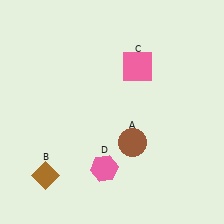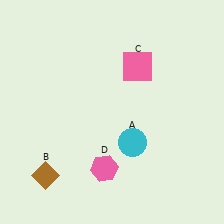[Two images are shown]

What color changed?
The circle (A) changed from brown in Image 1 to cyan in Image 2.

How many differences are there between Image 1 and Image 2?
There is 1 difference between the two images.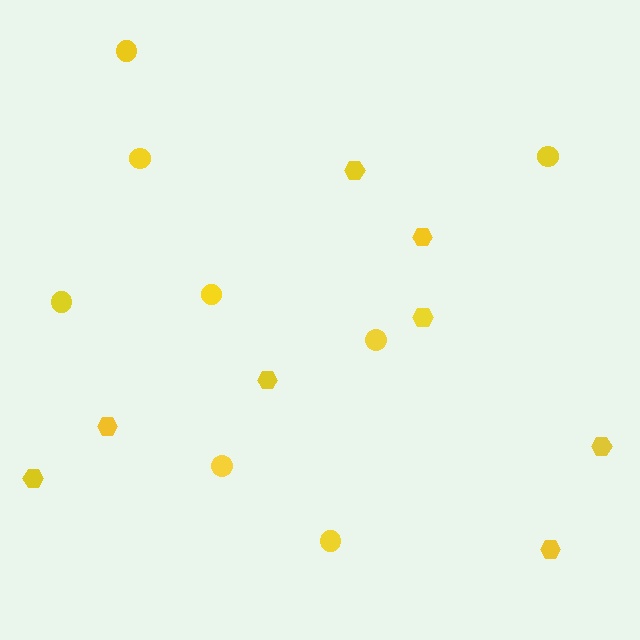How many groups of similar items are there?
There are 2 groups: one group of hexagons (8) and one group of circles (8).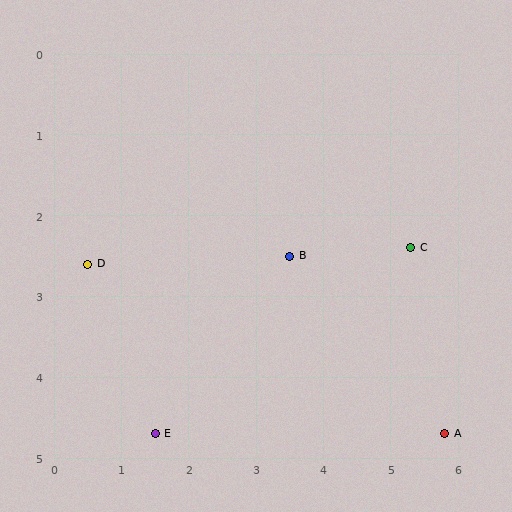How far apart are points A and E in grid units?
Points A and E are about 4.3 grid units apart.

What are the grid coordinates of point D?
Point D is at approximately (0.5, 2.6).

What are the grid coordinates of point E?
Point E is at approximately (1.5, 4.7).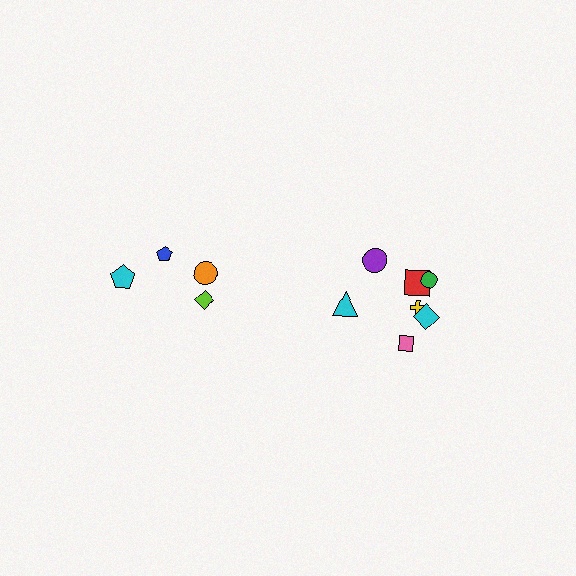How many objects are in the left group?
There are 4 objects.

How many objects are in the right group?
There are 8 objects.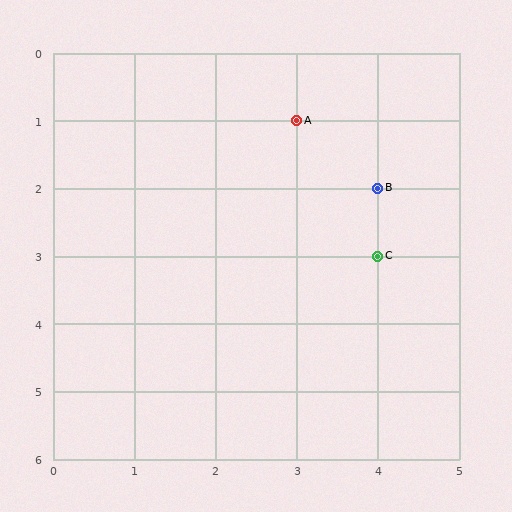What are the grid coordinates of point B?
Point B is at grid coordinates (4, 2).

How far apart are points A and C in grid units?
Points A and C are 1 column and 2 rows apart (about 2.2 grid units diagonally).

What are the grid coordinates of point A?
Point A is at grid coordinates (3, 1).